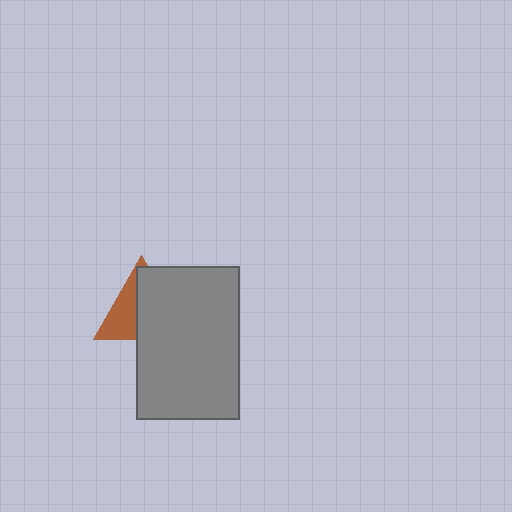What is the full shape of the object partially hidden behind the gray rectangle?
The partially hidden object is a brown triangle.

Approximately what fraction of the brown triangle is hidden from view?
Roughly 60% of the brown triangle is hidden behind the gray rectangle.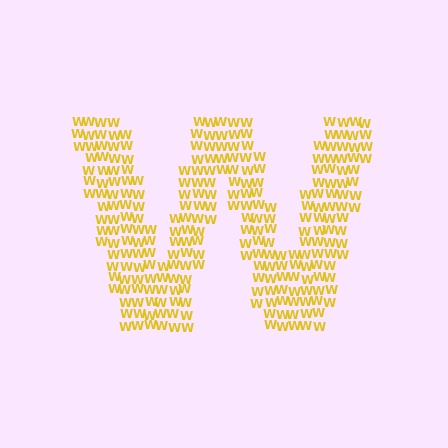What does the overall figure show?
The overall figure shows the letter W.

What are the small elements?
The small elements are letter W's.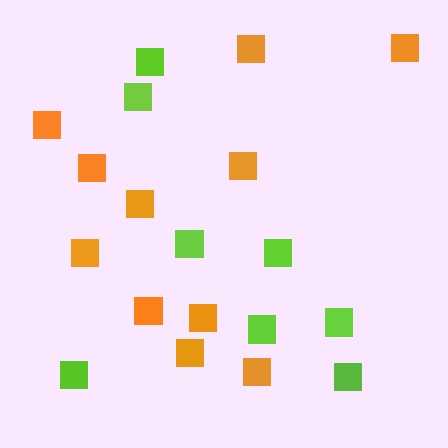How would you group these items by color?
There are 2 groups: one group of lime squares (8) and one group of orange squares (11).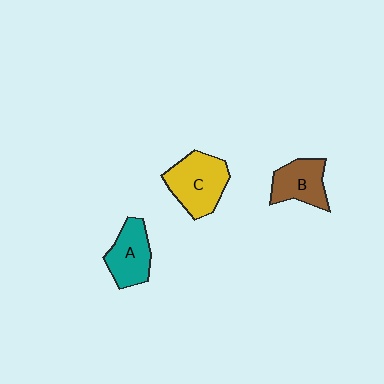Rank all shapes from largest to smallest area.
From largest to smallest: C (yellow), A (teal), B (brown).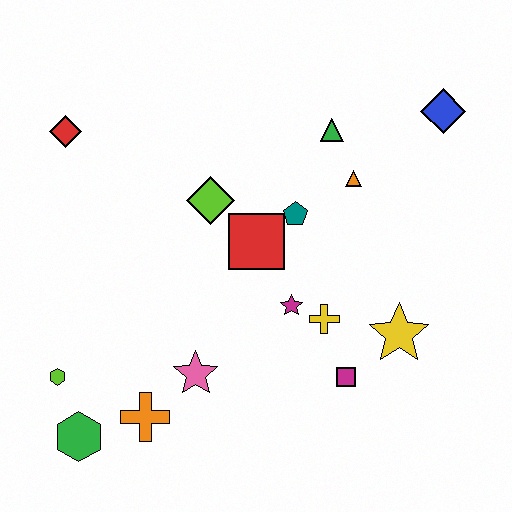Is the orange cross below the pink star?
Yes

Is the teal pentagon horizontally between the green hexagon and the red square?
No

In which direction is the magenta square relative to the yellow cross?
The magenta square is below the yellow cross.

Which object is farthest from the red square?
The green hexagon is farthest from the red square.